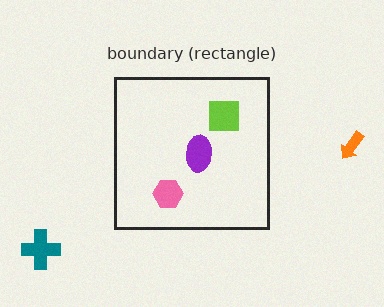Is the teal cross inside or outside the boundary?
Outside.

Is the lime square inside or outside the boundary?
Inside.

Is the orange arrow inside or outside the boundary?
Outside.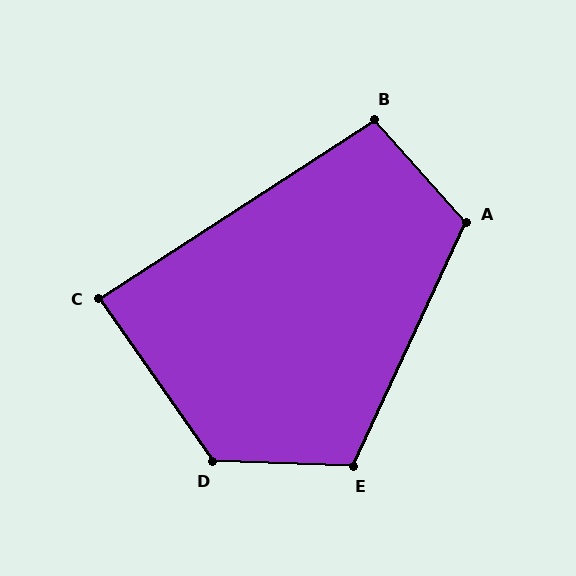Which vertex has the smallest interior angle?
C, at approximately 88 degrees.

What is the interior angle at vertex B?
Approximately 98 degrees (obtuse).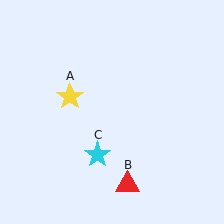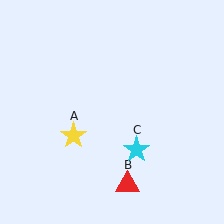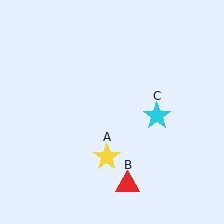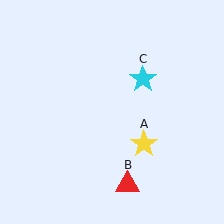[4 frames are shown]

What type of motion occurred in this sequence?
The yellow star (object A), cyan star (object C) rotated counterclockwise around the center of the scene.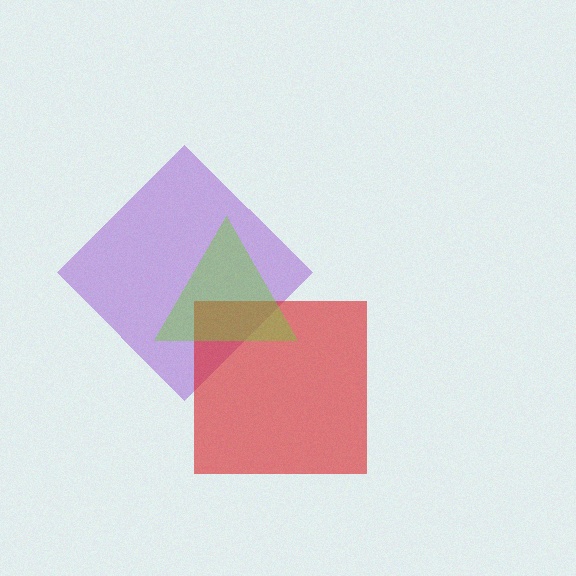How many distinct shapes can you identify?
There are 3 distinct shapes: a purple diamond, a red square, a lime triangle.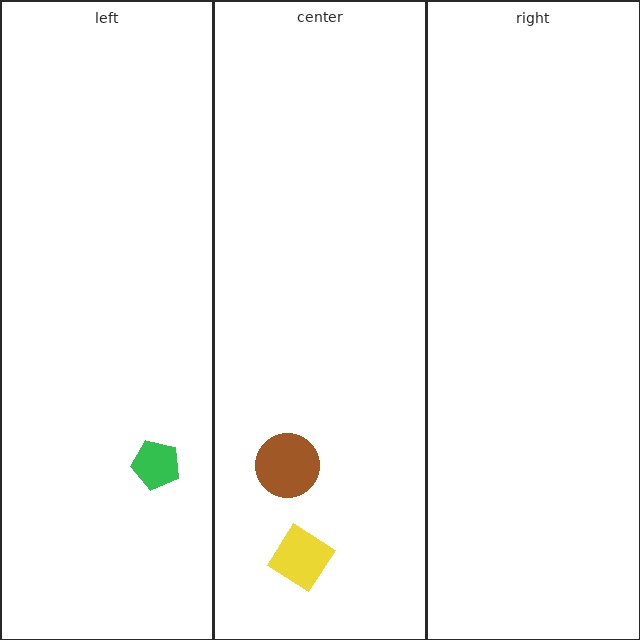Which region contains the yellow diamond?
The center region.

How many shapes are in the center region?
2.